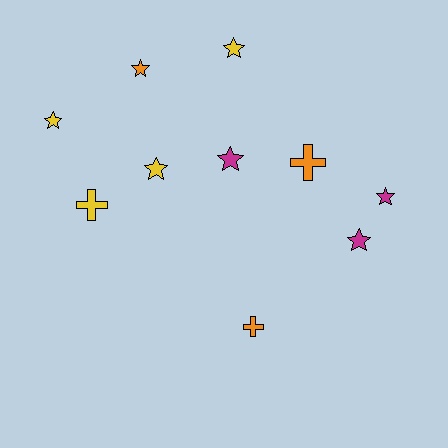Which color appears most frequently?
Yellow, with 4 objects.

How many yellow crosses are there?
There is 1 yellow cross.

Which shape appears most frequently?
Star, with 7 objects.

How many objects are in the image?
There are 10 objects.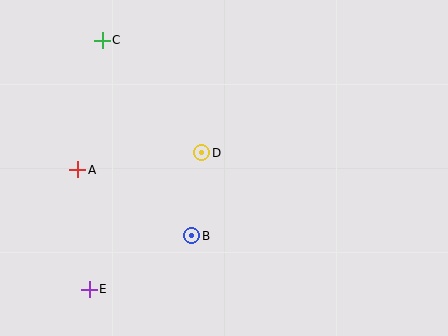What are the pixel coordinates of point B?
Point B is at (192, 236).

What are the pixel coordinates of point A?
Point A is at (78, 170).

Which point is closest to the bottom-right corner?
Point B is closest to the bottom-right corner.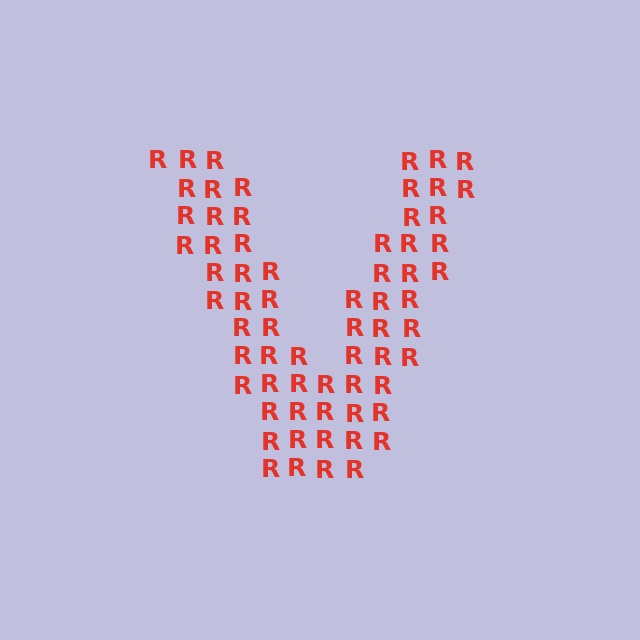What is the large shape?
The large shape is the letter V.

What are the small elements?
The small elements are letter R's.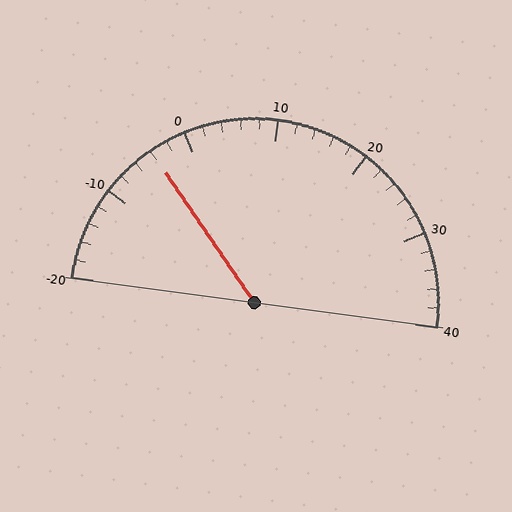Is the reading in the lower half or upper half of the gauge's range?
The reading is in the lower half of the range (-20 to 40).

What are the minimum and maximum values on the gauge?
The gauge ranges from -20 to 40.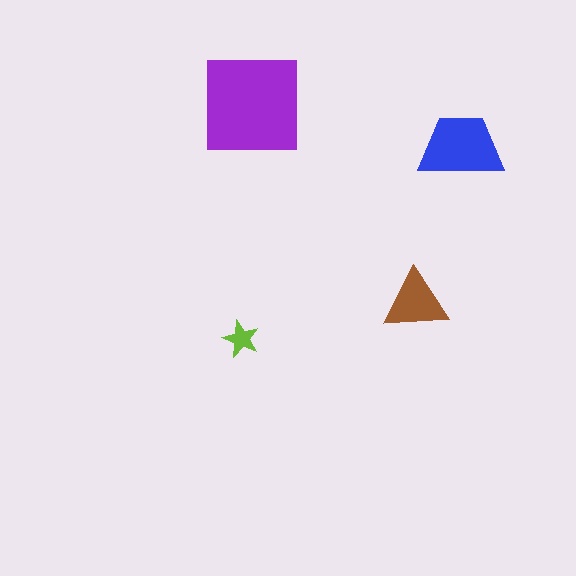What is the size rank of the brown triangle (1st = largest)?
3rd.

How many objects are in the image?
There are 4 objects in the image.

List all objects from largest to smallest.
The purple square, the blue trapezoid, the brown triangle, the lime star.